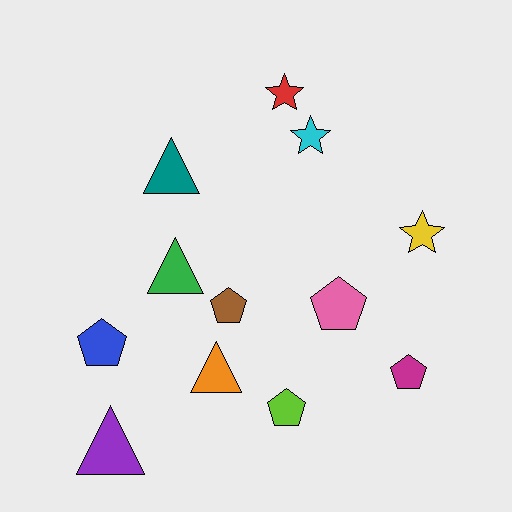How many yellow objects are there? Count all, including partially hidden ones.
There is 1 yellow object.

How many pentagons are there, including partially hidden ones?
There are 5 pentagons.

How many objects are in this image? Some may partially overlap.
There are 12 objects.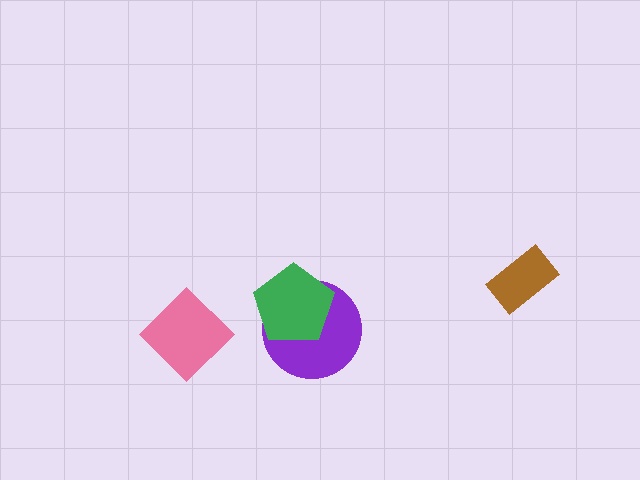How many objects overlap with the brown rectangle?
0 objects overlap with the brown rectangle.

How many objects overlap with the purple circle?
1 object overlaps with the purple circle.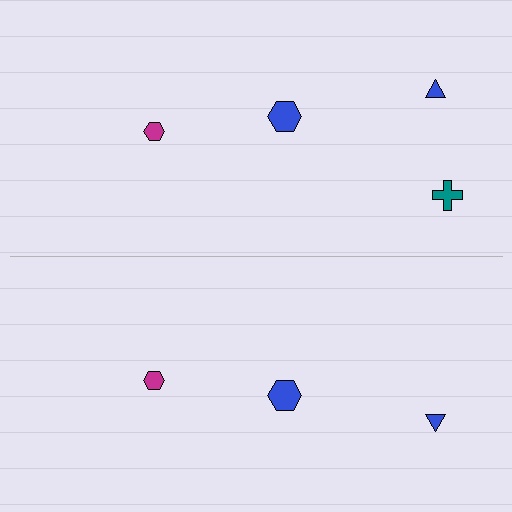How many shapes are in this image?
There are 7 shapes in this image.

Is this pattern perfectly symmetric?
No, the pattern is not perfectly symmetric. A teal cross is missing from the bottom side.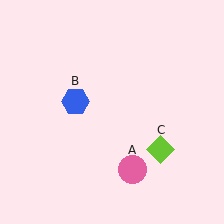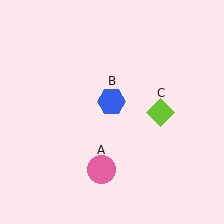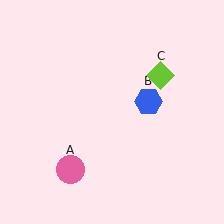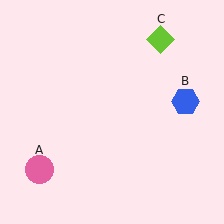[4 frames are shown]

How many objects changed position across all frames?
3 objects changed position: pink circle (object A), blue hexagon (object B), lime diamond (object C).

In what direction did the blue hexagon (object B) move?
The blue hexagon (object B) moved right.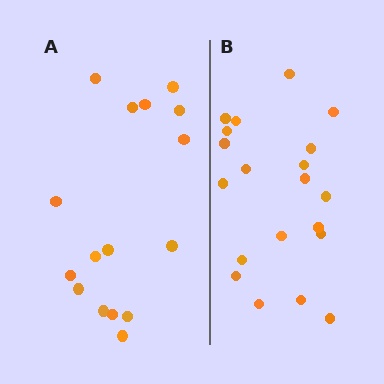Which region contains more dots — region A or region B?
Region B (the right region) has more dots.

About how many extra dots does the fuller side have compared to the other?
Region B has about 4 more dots than region A.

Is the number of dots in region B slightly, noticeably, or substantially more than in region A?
Region B has noticeably more, but not dramatically so. The ratio is roughly 1.2 to 1.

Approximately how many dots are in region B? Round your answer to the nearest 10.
About 20 dots.